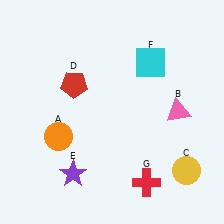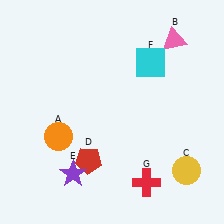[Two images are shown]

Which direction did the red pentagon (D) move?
The red pentagon (D) moved down.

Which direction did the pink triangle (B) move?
The pink triangle (B) moved up.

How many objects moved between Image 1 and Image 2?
2 objects moved between the two images.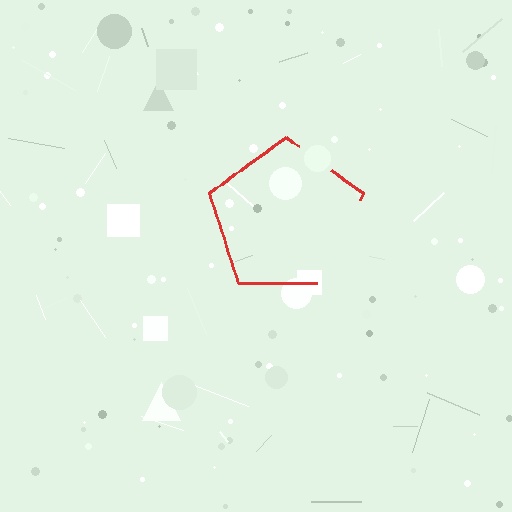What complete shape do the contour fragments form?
The contour fragments form a pentagon.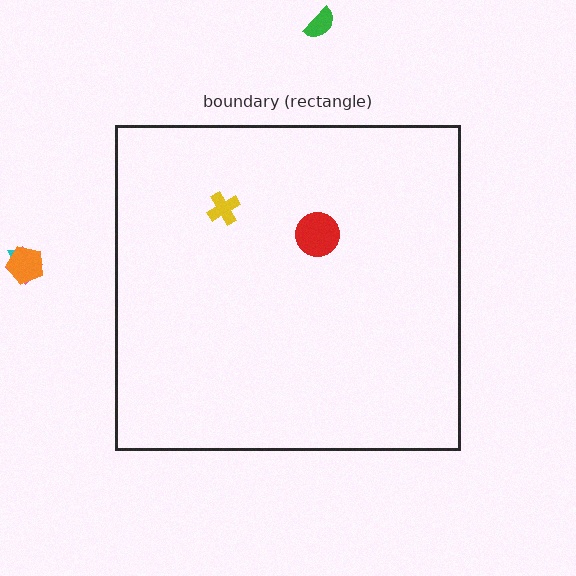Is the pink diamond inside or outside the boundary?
Outside.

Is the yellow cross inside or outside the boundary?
Inside.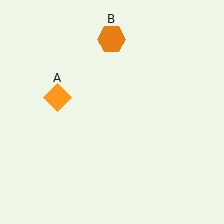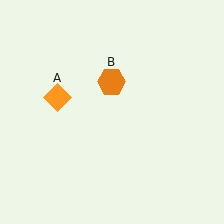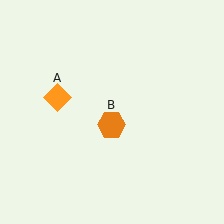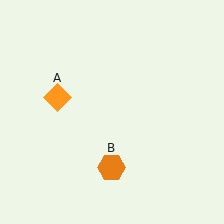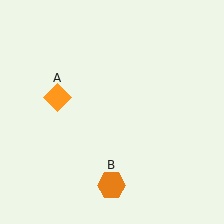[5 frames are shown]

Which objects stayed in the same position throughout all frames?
Orange diamond (object A) remained stationary.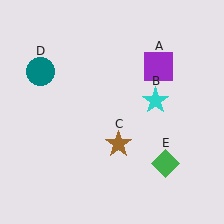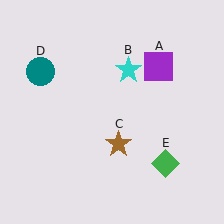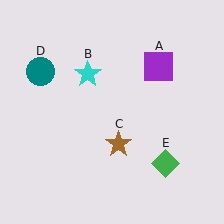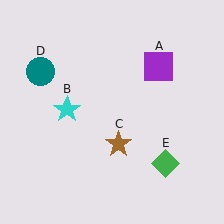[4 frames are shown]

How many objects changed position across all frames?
1 object changed position: cyan star (object B).